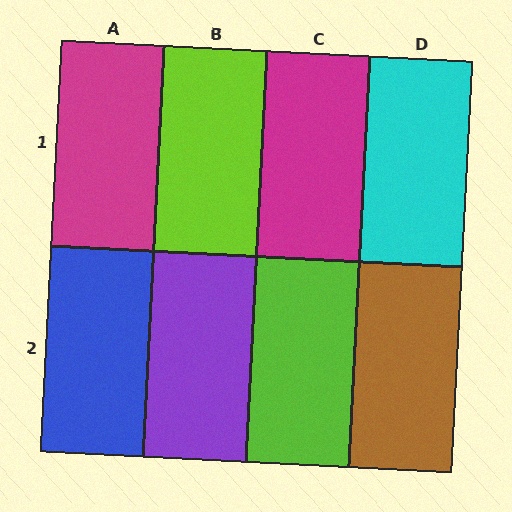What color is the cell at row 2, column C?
Lime.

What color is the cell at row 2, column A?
Blue.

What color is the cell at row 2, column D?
Brown.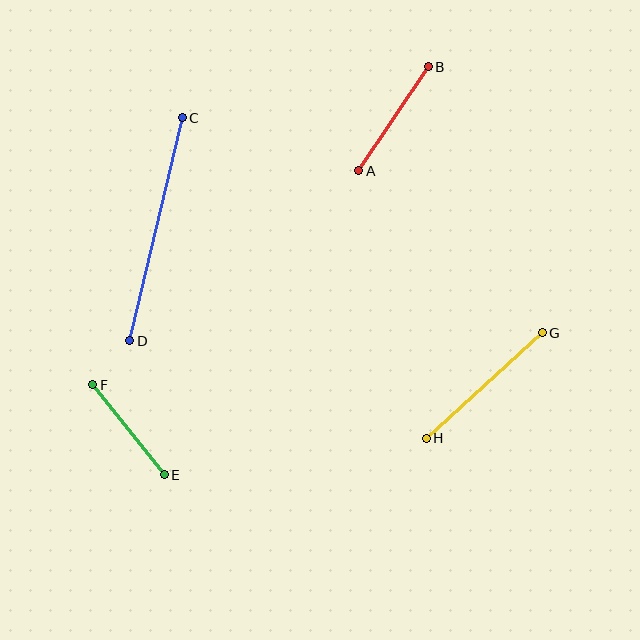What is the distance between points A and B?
The distance is approximately 125 pixels.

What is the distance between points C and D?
The distance is approximately 229 pixels.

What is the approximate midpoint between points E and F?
The midpoint is at approximately (128, 430) pixels.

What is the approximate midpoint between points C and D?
The midpoint is at approximately (156, 229) pixels.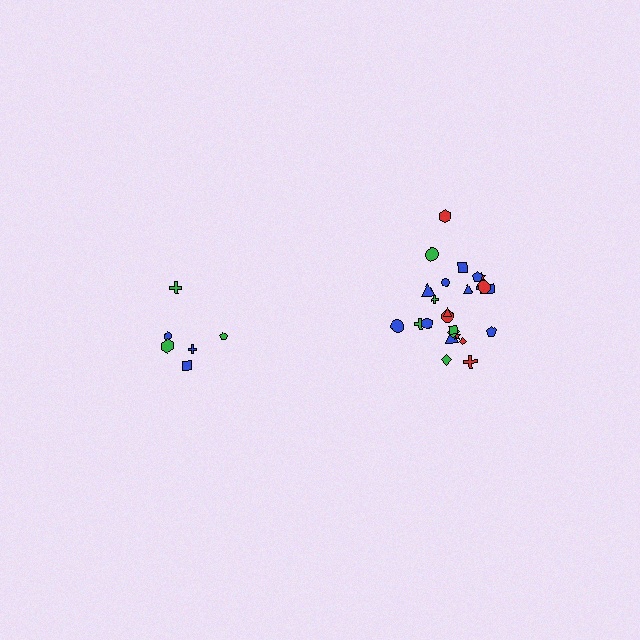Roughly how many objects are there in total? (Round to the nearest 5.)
Roughly 30 objects in total.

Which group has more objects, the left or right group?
The right group.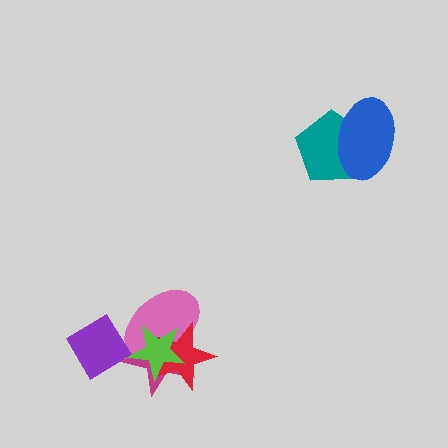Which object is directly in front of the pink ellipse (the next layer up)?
The red star is directly in front of the pink ellipse.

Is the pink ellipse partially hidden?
Yes, it is partially covered by another shape.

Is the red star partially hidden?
Yes, it is partially covered by another shape.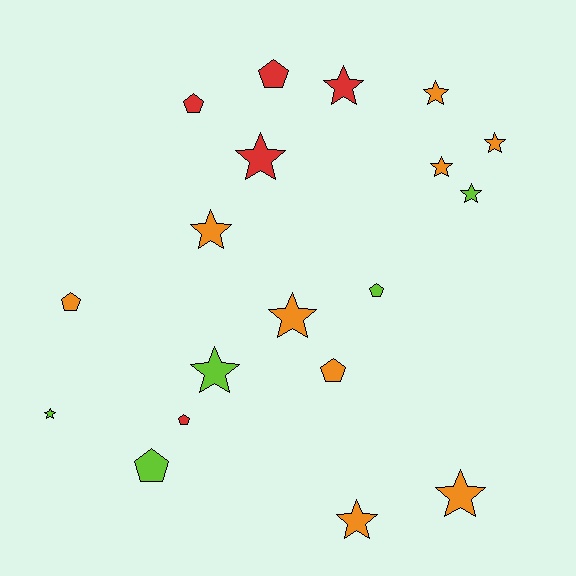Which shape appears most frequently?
Star, with 12 objects.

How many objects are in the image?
There are 19 objects.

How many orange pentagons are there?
There are 2 orange pentagons.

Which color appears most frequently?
Orange, with 9 objects.